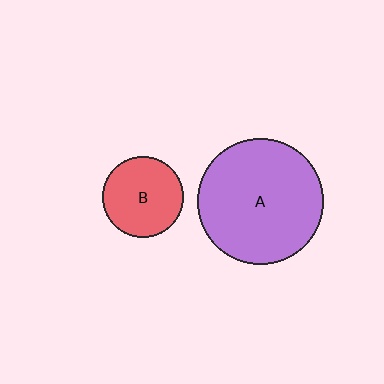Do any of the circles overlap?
No, none of the circles overlap.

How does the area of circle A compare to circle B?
Approximately 2.4 times.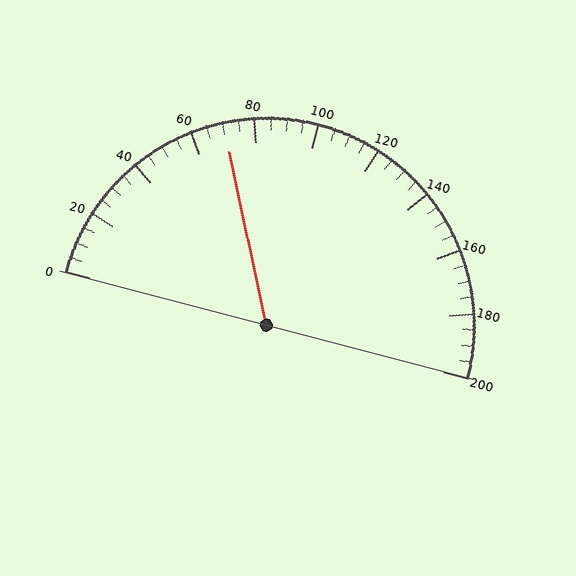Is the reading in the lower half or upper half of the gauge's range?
The reading is in the lower half of the range (0 to 200).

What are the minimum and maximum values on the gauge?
The gauge ranges from 0 to 200.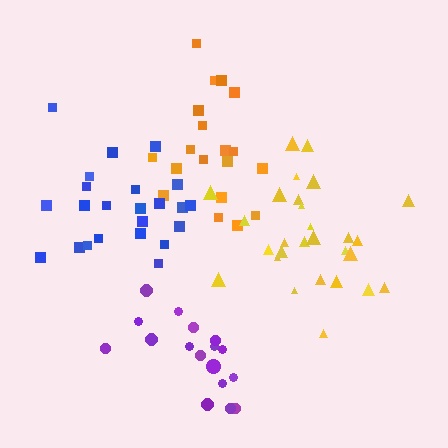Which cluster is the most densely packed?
Purple.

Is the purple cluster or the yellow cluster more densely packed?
Purple.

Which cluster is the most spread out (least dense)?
Orange.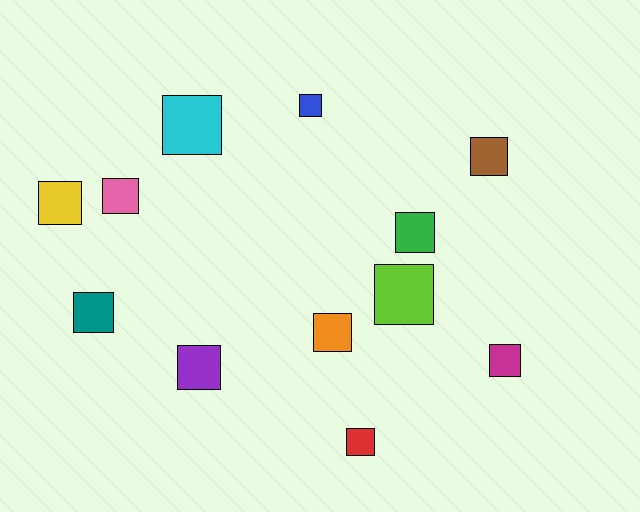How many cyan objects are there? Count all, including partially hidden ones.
There is 1 cyan object.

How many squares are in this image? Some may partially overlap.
There are 12 squares.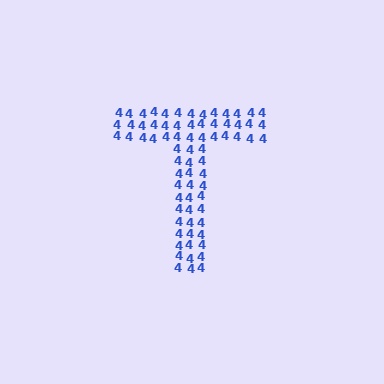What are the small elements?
The small elements are digit 4's.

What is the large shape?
The large shape is the letter T.